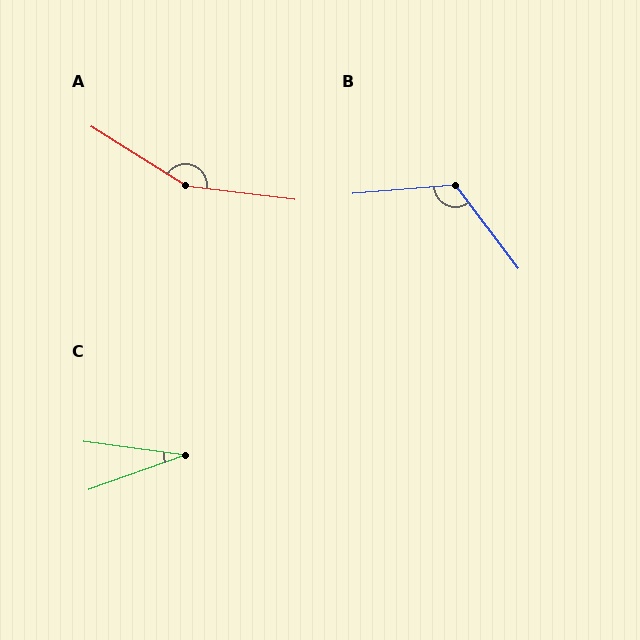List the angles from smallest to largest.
C (27°), B (122°), A (155°).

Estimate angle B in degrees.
Approximately 122 degrees.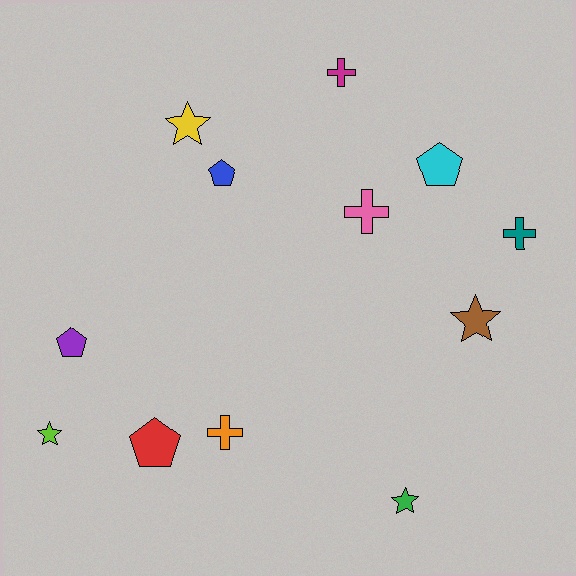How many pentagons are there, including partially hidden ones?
There are 4 pentagons.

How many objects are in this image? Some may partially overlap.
There are 12 objects.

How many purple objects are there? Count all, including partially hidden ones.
There is 1 purple object.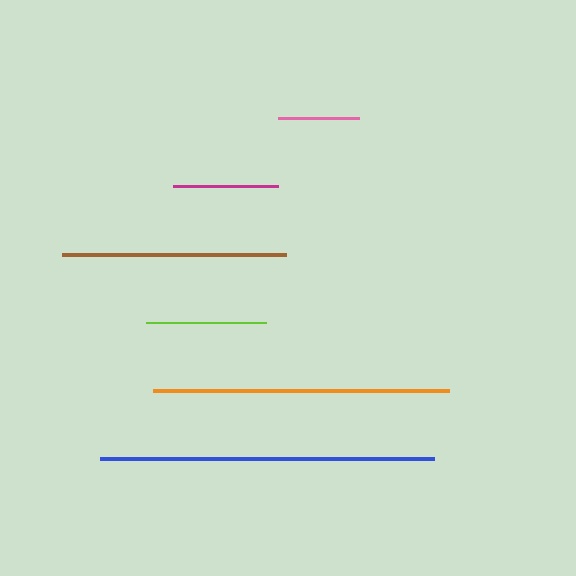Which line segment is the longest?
The blue line is the longest at approximately 334 pixels.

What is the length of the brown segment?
The brown segment is approximately 224 pixels long.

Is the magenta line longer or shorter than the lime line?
The lime line is longer than the magenta line.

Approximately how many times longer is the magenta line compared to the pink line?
The magenta line is approximately 1.3 times the length of the pink line.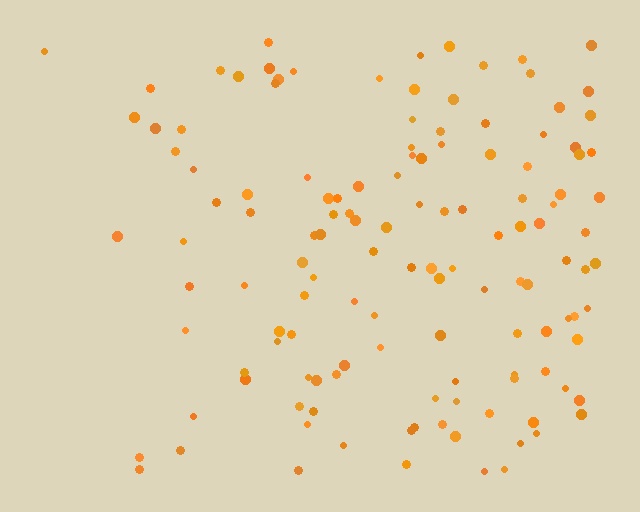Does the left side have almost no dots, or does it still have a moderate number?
Still a moderate number, just noticeably fewer than the right.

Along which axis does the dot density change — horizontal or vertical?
Horizontal.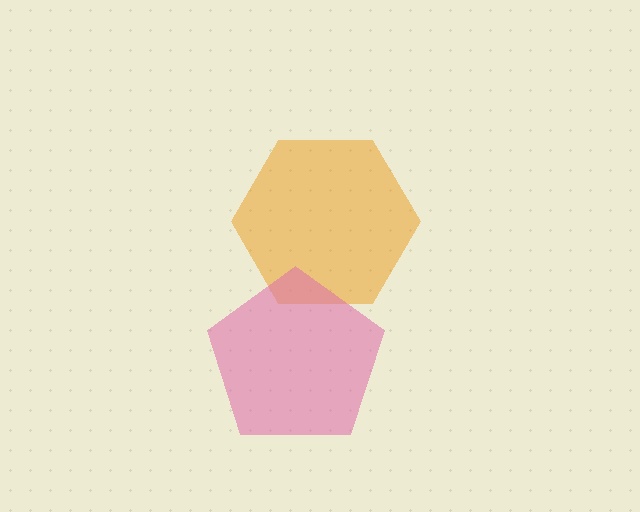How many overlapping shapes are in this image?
There are 2 overlapping shapes in the image.